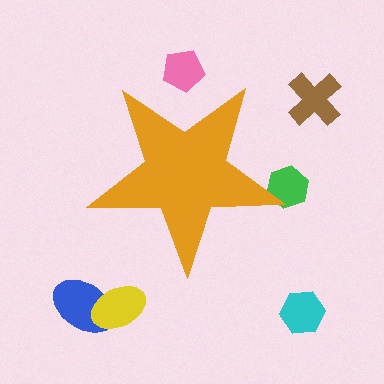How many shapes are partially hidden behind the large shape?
2 shapes are partially hidden.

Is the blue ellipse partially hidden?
No, the blue ellipse is fully visible.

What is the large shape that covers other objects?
An orange star.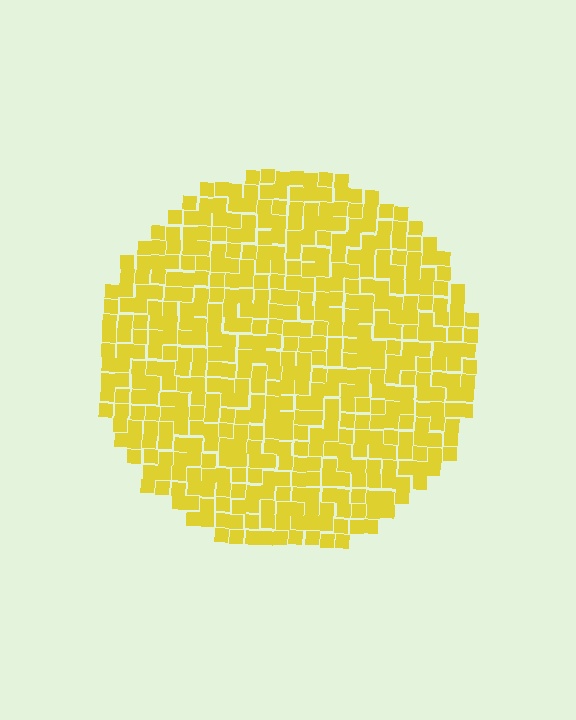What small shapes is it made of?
It is made of small squares.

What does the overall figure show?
The overall figure shows a circle.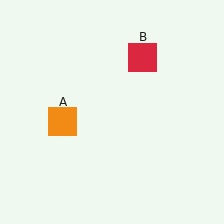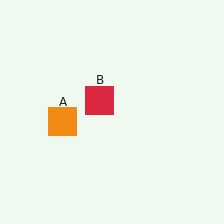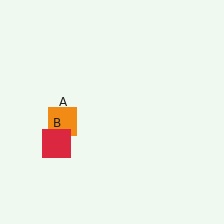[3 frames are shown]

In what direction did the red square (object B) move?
The red square (object B) moved down and to the left.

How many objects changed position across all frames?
1 object changed position: red square (object B).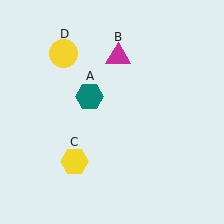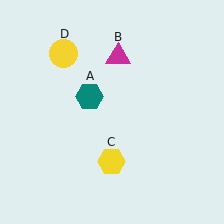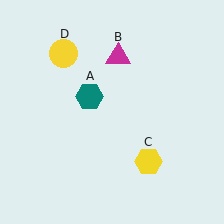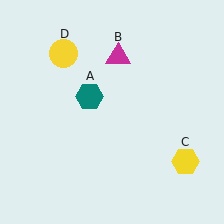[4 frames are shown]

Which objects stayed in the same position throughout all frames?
Teal hexagon (object A) and magenta triangle (object B) and yellow circle (object D) remained stationary.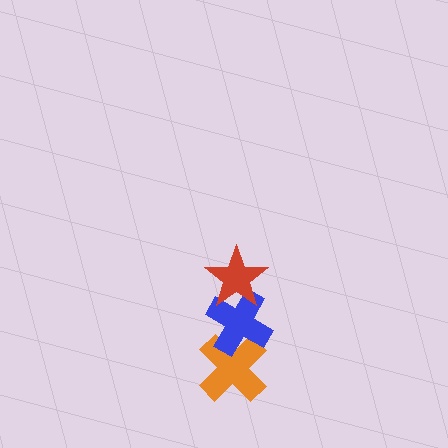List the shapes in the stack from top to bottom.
From top to bottom: the red star, the blue cross, the orange cross.